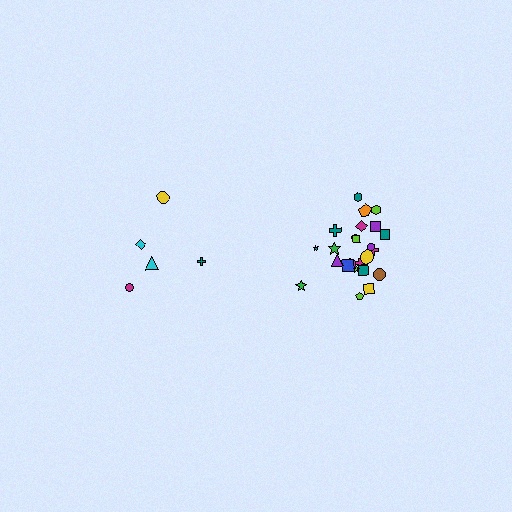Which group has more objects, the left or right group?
The right group.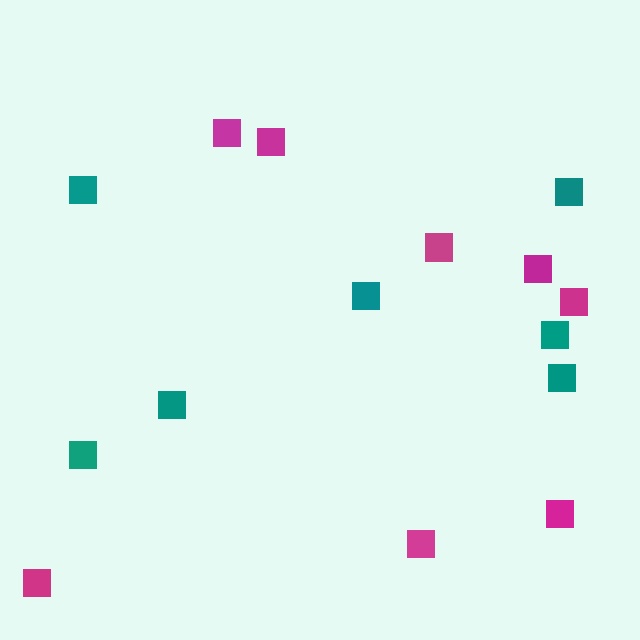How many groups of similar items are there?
There are 2 groups: one group of teal squares (7) and one group of magenta squares (8).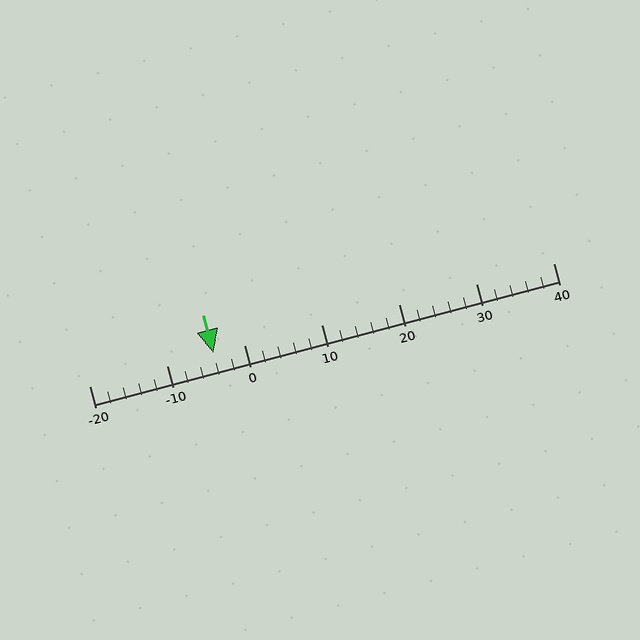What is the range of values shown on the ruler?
The ruler shows values from -20 to 40.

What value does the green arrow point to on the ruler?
The green arrow points to approximately -4.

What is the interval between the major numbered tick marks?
The major tick marks are spaced 10 units apart.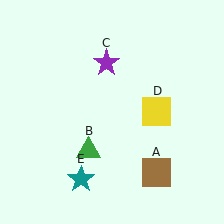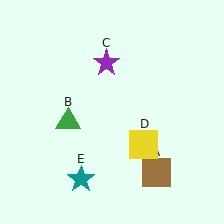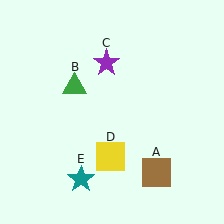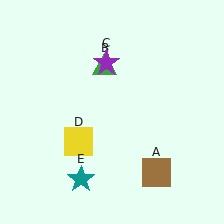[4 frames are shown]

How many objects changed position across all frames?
2 objects changed position: green triangle (object B), yellow square (object D).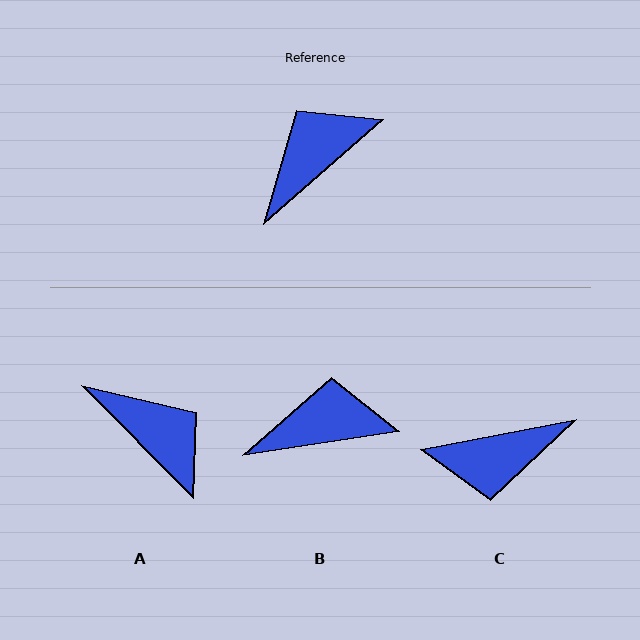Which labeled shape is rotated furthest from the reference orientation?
C, about 149 degrees away.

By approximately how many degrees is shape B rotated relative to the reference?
Approximately 33 degrees clockwise.